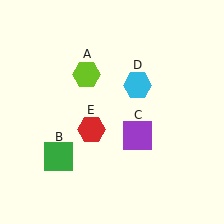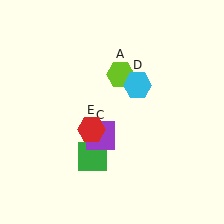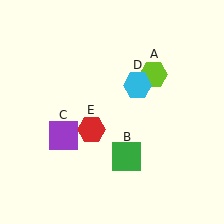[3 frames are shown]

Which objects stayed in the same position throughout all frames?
Cyan hexagon (object D) and red hexagon (object E) remained stationary.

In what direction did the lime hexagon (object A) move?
The lime hexagon (object A) moved right.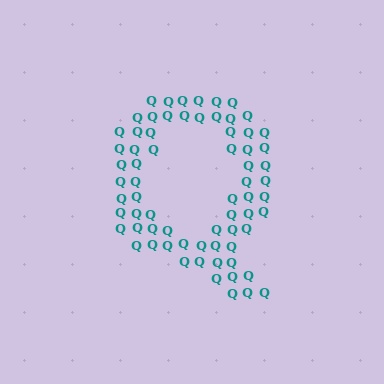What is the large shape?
The large shape is the letter Q.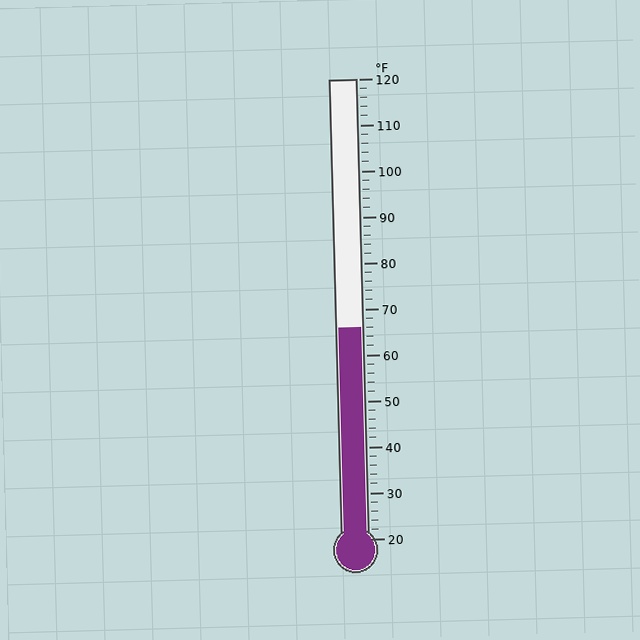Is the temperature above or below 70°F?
The temperature is below 70°F.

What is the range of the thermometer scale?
The thermometer scale ranges from 20°F to 120°F.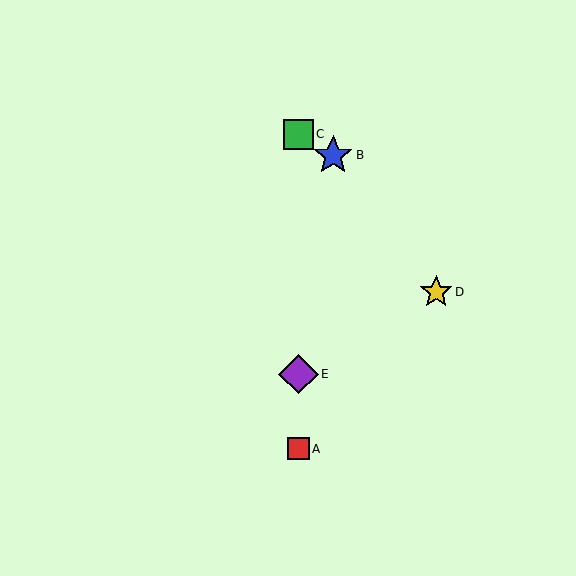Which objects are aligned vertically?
Objects A, C, E are aligned vertically.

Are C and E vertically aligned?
Yes, both are at x≈298.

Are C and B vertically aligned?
No, C is at x≈298 and B is at x≈333.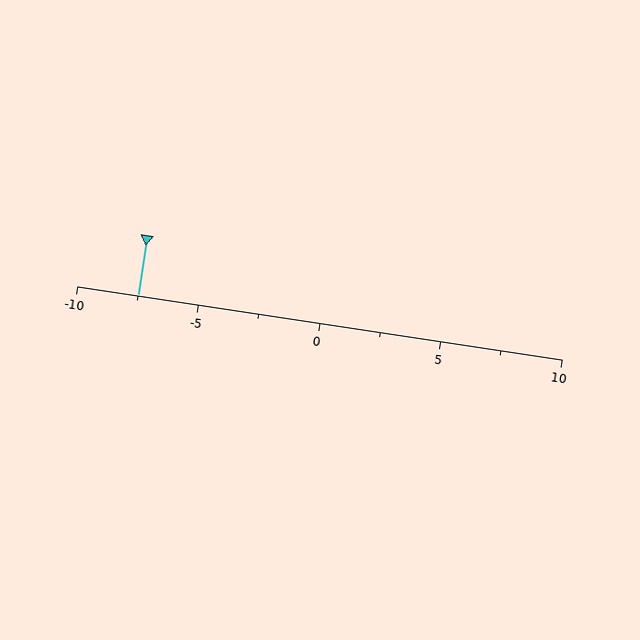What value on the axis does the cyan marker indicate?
The marker indicates approximately -7.5.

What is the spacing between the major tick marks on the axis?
The major ticks are spaced 5 apart.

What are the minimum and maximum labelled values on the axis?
The axis runs from -10 to 10.